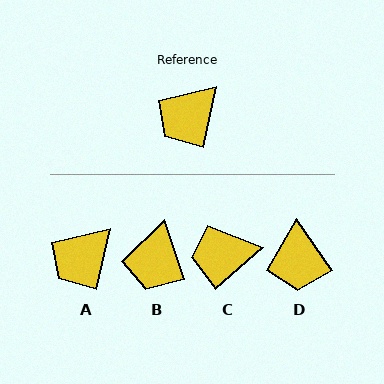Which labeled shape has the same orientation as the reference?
A.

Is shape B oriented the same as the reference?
No, it is off by about 31 degrees.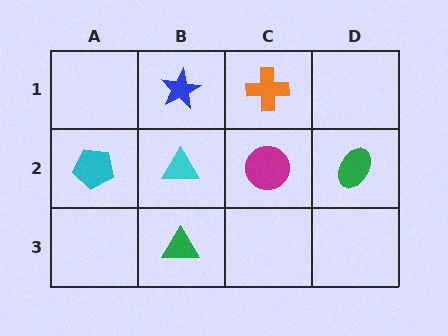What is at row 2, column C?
A magenta circle.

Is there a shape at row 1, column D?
No, that cell is empty.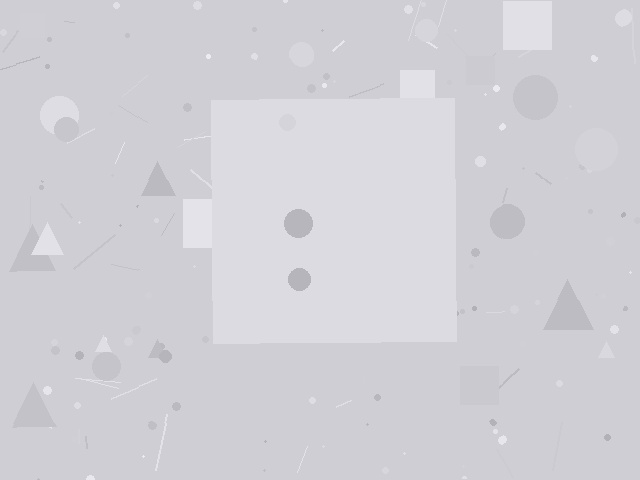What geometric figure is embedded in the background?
A square is embedded in the background.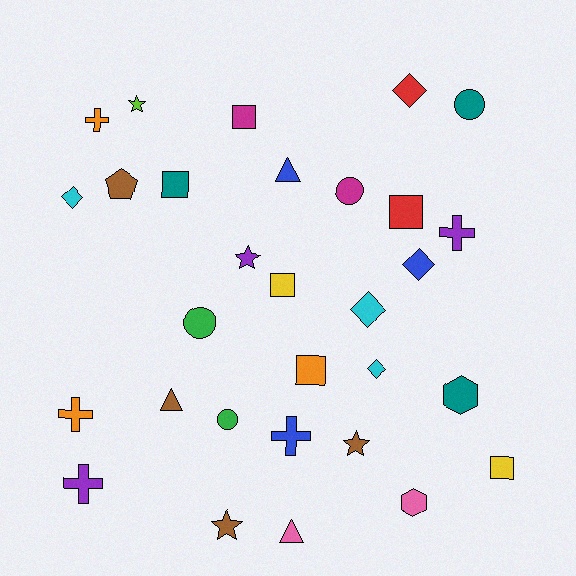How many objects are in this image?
There are 30 objects.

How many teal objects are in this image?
There are 3 teal objects.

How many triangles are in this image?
There are 3 triangles.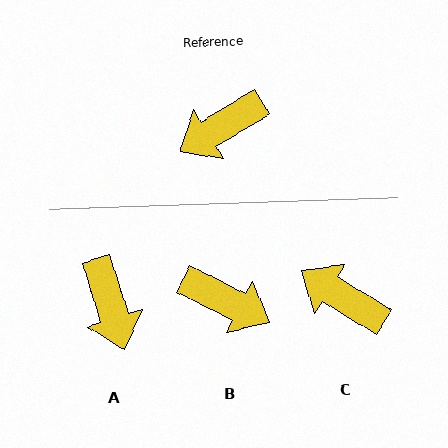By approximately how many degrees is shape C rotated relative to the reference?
Approximately 63 degrees clockwise.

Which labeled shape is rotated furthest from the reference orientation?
B, about 122 degrees away.